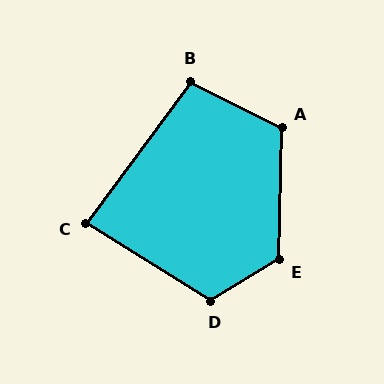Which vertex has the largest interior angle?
E, at approximately 122 degrees.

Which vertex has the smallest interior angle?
C, at approximately 86 degrees.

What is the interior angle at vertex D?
Approximately 117 degrees (obtuse).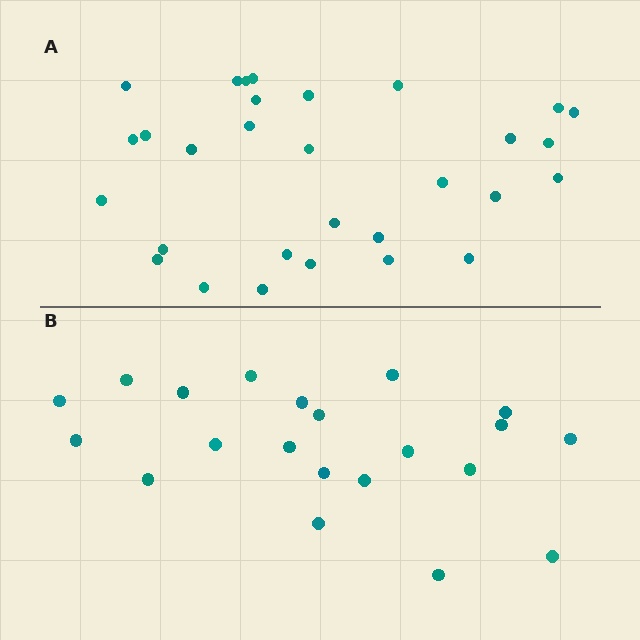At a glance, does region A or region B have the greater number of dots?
Region A (the top region) has more dots.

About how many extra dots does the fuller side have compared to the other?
Region A has roughly 8 or so more dots than region B.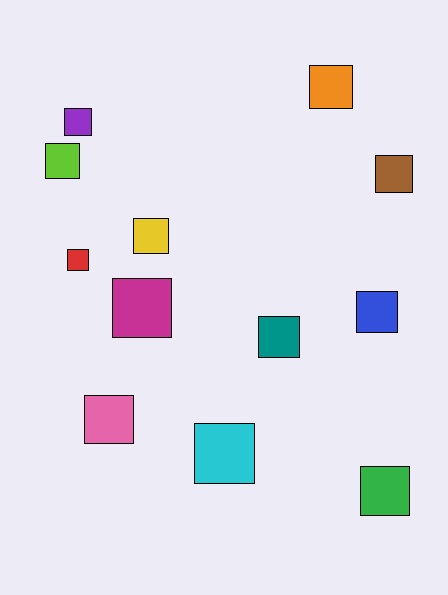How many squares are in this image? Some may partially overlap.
There are 12 squares.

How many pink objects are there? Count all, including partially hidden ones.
There is 1 pink object.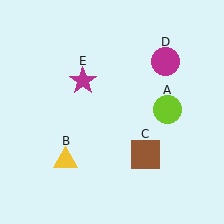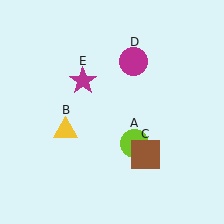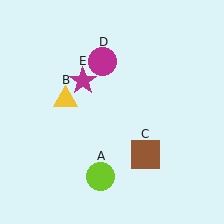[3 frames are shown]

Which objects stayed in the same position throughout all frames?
Brown square (object C) and magenta star (object E) remained stationary.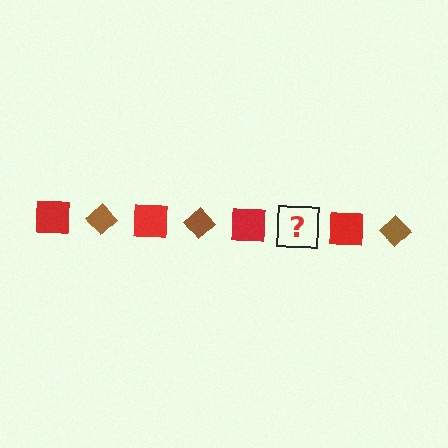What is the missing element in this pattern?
The missing element is a brown diamond.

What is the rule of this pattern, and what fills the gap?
The rule is that the pattern alternates between red square and brown diamond. The gap should be filled with a brown diamond.